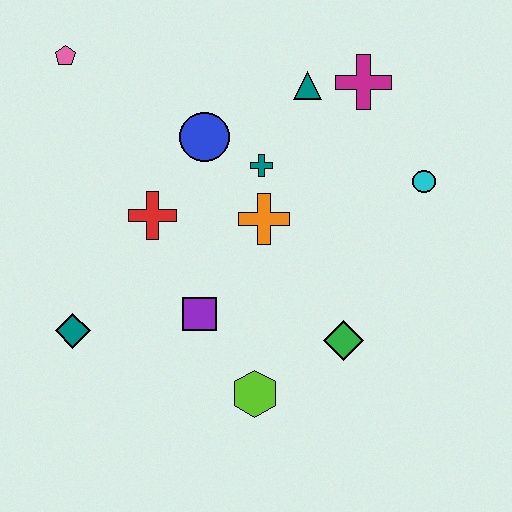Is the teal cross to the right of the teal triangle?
No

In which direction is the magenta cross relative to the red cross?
The magenta cross is to the right of the red cross.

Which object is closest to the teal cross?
The orange cross is closest to the teal cross.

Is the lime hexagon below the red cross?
Yes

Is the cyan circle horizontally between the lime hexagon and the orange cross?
No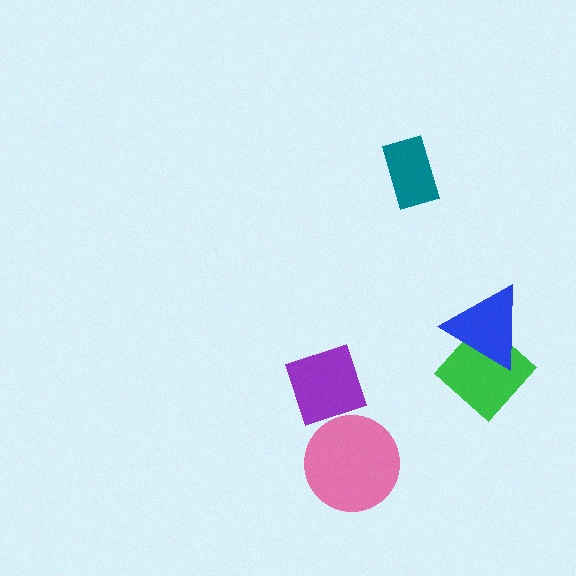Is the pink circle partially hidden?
Yes, it is partially covered by another shape.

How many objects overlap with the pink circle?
1 object overlaps with the pink circle.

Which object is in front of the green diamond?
The blue triangle is in front of the green diamond.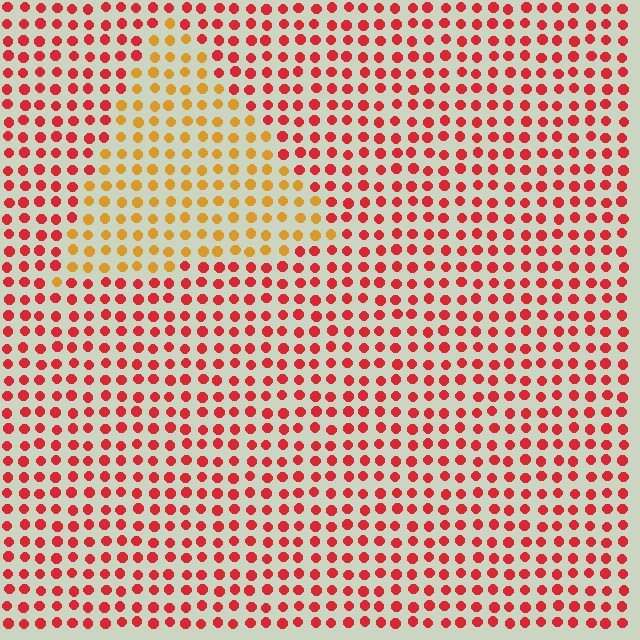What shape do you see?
I see a triangle.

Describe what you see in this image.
The image is filled with small red elements in a uniform arrangement. A triangle-shaped region is visible where the elements are tinted to a slightly different hue, forming a subtle color boundary.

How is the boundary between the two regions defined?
The boundary is defined purely by a slight shift in hue (about 42 degrees). Spacing, size, and orientation are identical on both sides.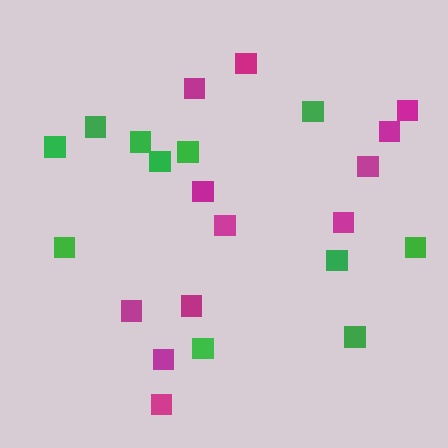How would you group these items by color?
There are 2 groups: one group of magenta squares (12) and one group of green squares (11).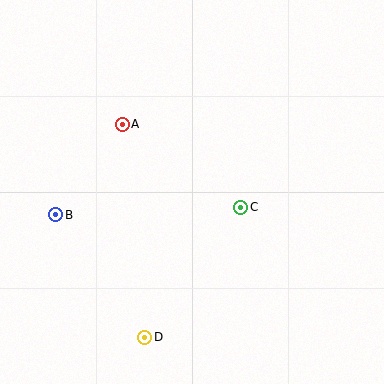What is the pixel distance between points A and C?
The distance between A and C is 145 pixels.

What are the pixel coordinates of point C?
Point C is at (241, 207).